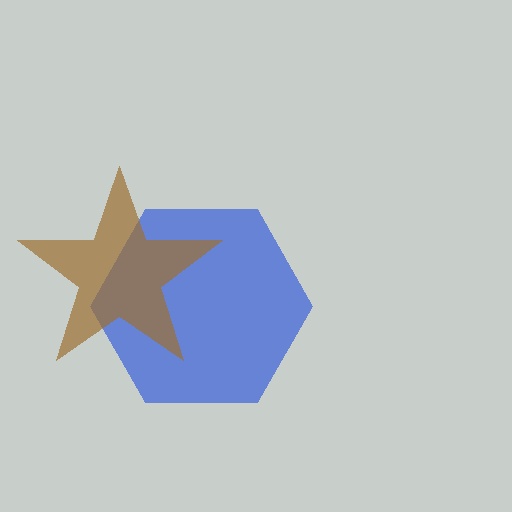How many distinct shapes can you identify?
There are 2 distinct shapes: a blue hexagon, a brown star.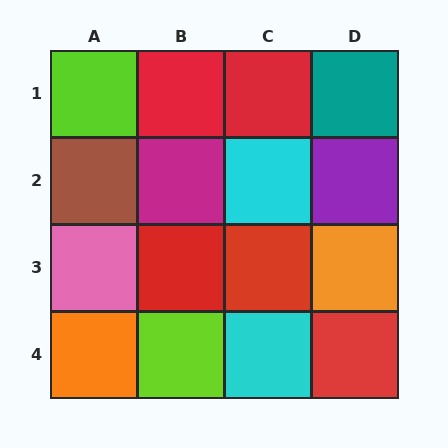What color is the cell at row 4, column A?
Orange.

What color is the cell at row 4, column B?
Lime.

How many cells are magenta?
1 cell is magenta.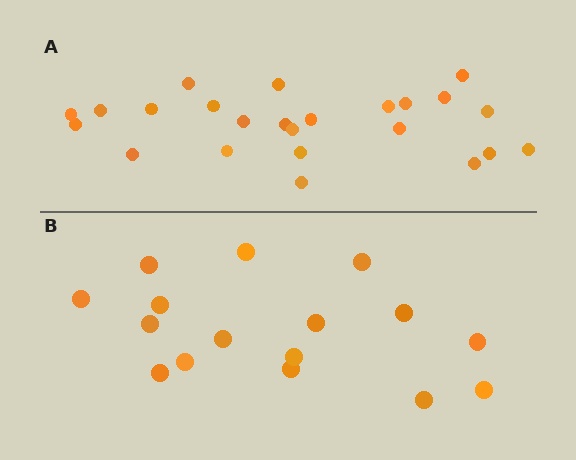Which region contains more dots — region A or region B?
Region A (the top region) has more dots.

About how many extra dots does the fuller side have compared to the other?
Region A has roughly 8 or so more dots than region B.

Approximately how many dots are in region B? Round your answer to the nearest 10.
About 20 dots. (The exact count is 16, which rounds to 20.)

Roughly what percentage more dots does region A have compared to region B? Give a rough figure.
About 50% more.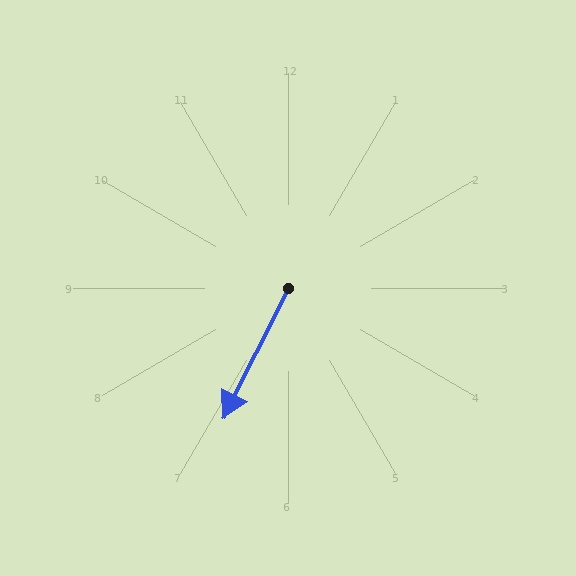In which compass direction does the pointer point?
Southwest.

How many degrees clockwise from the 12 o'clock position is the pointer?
Approximately 207 degrees.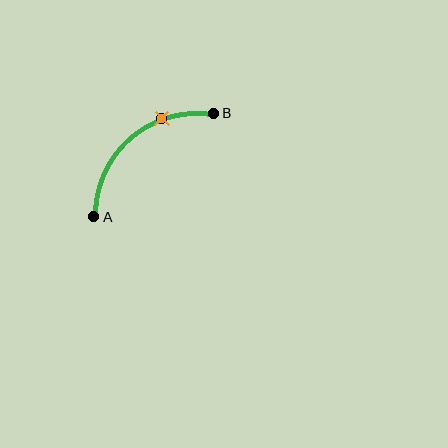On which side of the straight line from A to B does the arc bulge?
The arc bulges above and to the left of the straight line connecting A and B.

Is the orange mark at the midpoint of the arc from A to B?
No. The orange mark lies on the arc but is closer to endpoint B. The arc midpoint would be at the point on the curve equidistant along the arc from both A and B.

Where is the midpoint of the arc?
The arc midpoint is the point on the curve farthest from the straight line joining A and B. It sits above and to the left of that line.